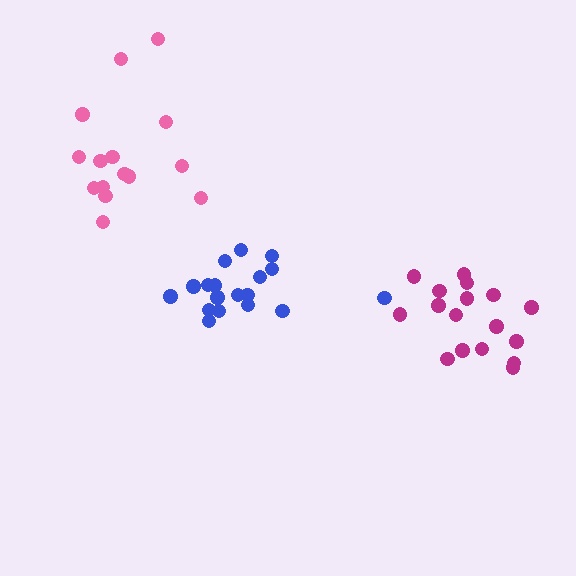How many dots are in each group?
Group 1: 17 dots, Group 2: 15 dots, Group 3: 18 dots (50 total).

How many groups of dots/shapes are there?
There are 3 groups.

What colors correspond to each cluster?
The clusters are colored: magenta, pink, blue.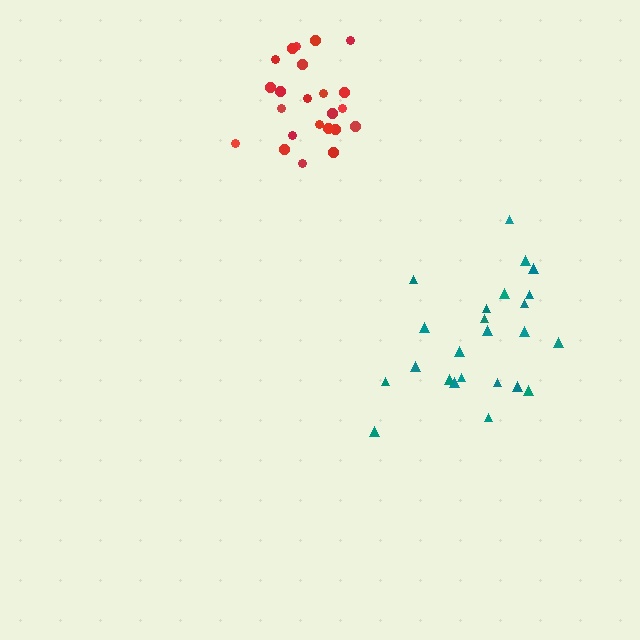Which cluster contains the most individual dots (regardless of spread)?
Teal (24).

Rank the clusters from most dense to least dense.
red, teal.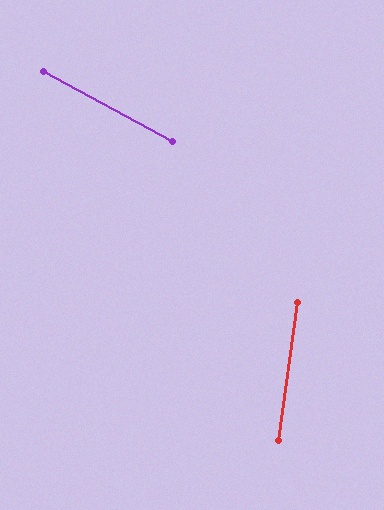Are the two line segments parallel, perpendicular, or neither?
Neither parallel nor perpendicular — they differ by about 69°.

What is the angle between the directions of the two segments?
Approximately 69 degrees.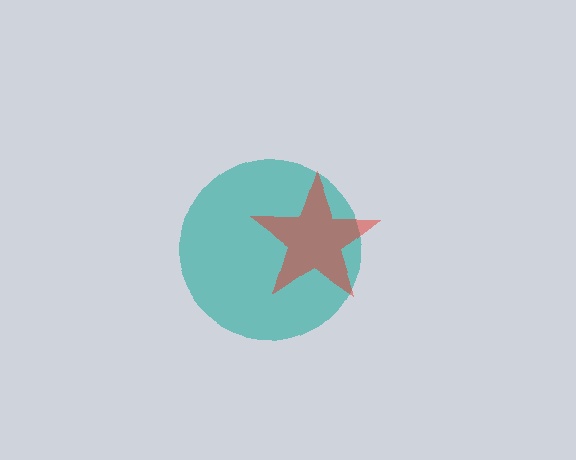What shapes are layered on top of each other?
The layered shapes are: a teal circle, a red star.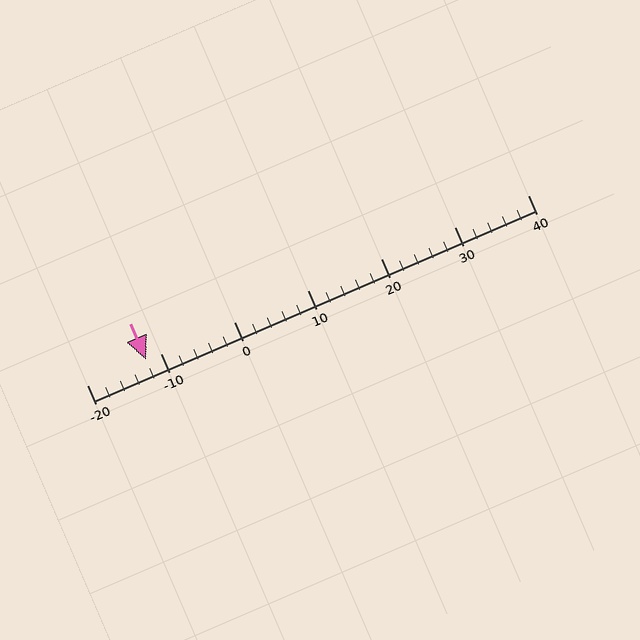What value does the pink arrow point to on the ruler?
The pink arrow points to approximately -12.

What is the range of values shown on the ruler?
The ruler shows values from -20 to 40.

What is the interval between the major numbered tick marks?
The major tick marks are spaced 10 units apart.